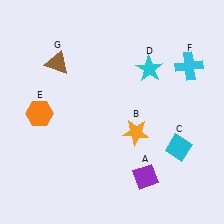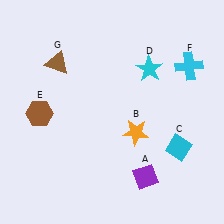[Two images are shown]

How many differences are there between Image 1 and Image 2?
There is 1 difference between the two images.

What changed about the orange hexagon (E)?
In Image 1, E is orange. In Image 2, it changed to brown.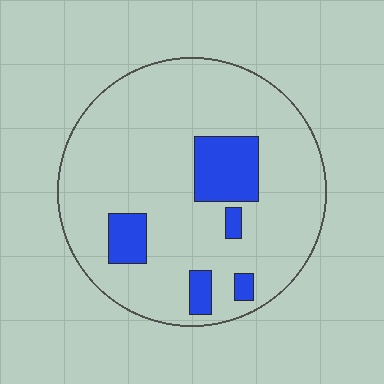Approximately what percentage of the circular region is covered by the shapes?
Approximately 15%.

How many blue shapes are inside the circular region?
5.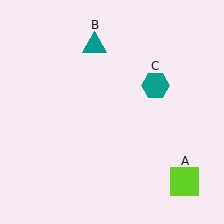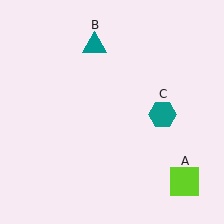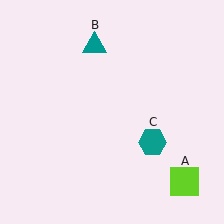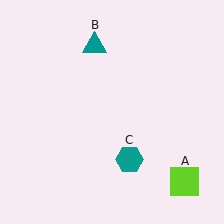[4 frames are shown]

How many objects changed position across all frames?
1 object changed position: teal hexagon (object C).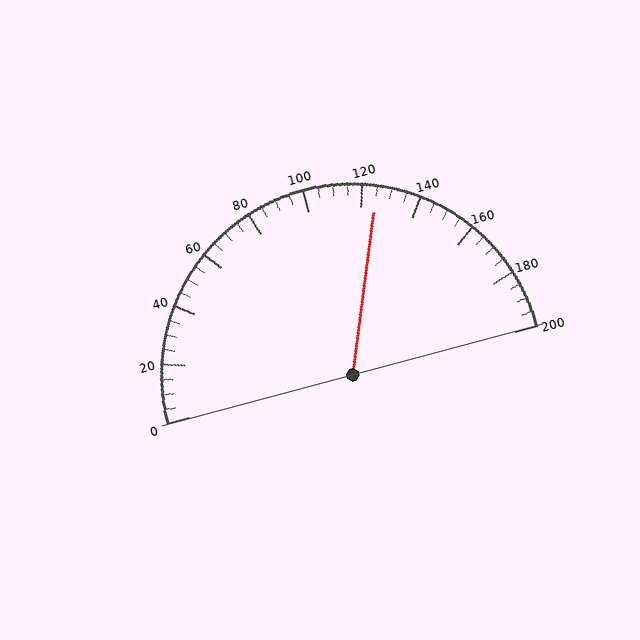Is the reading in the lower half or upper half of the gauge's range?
The reading is in the upper half of the range (0 to 200).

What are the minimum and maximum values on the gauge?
The gauge ranges from 0 to 200.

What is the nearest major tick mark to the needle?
The nearest major tick mark is 120.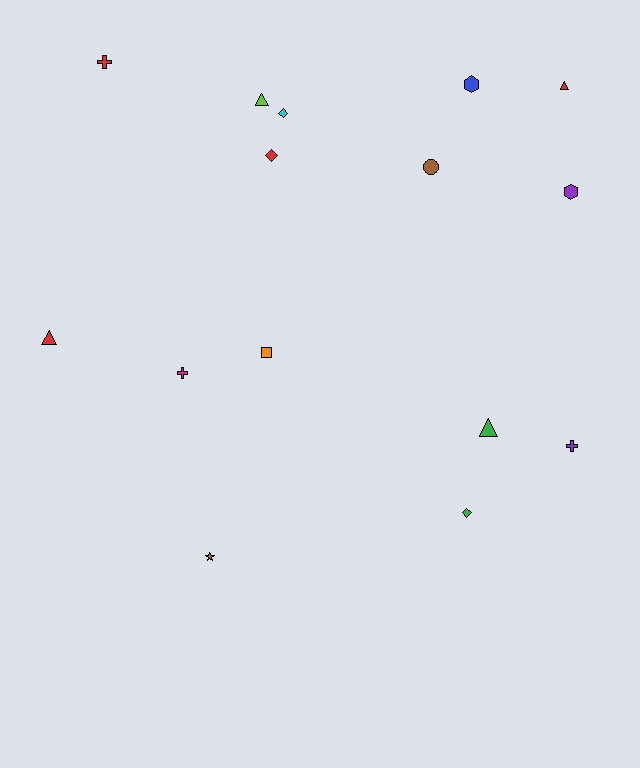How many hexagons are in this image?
There are 2 hexagons.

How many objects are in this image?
There are 15 objects.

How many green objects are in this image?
There are 2 green objects.